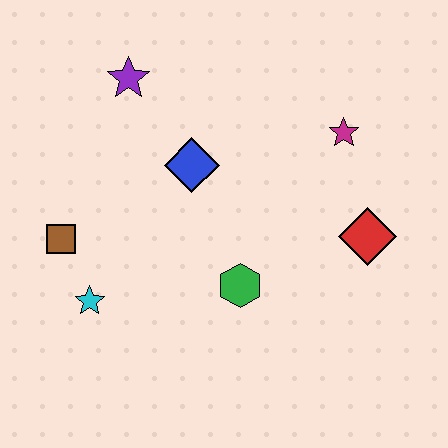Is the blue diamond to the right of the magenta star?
No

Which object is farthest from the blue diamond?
The red diamond is farthest from the blue diamond.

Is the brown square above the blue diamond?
No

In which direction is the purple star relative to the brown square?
The purple star is above the brown square.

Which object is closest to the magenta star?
The red diamond is closest to the magenta star.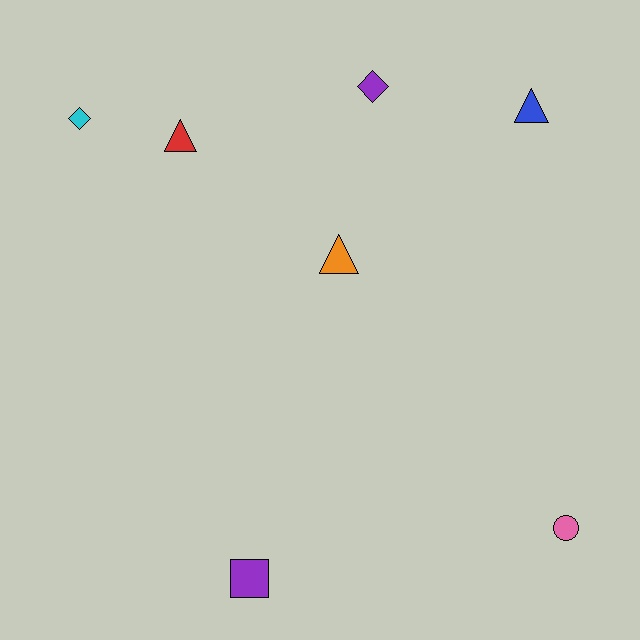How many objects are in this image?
There are 7 objects.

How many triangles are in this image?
There are 3 triangles.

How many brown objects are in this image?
There are no brown objects.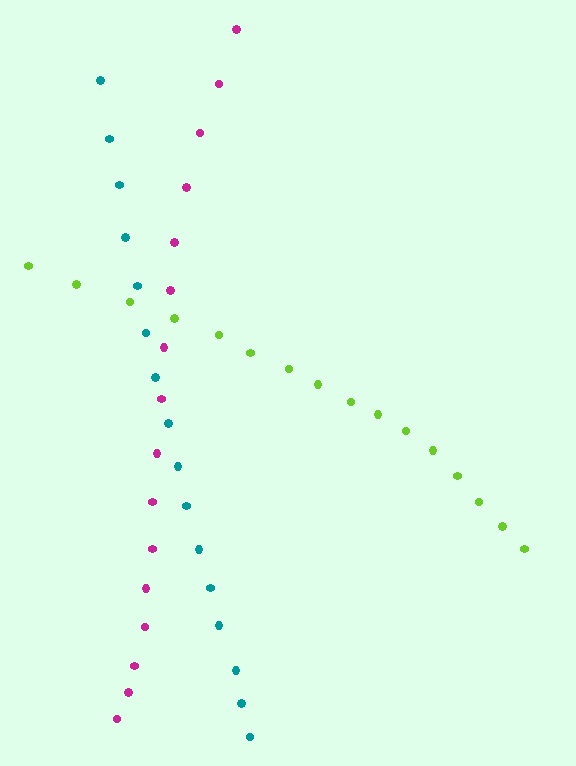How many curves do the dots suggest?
There are 3 distinct paths.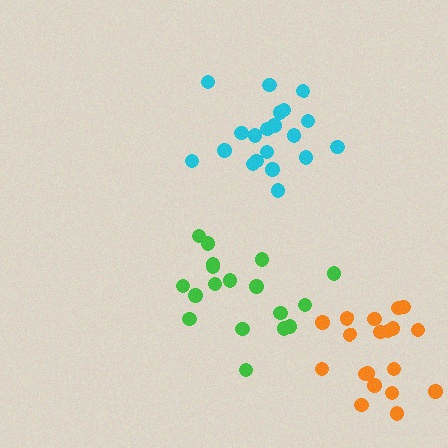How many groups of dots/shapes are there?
There are 3 groups.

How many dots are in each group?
Group 1: 20 dots, Group 2: 19 dots, Group 3: 18 dots (57 total).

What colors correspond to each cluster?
The clusters are colored: cyan, orange, green.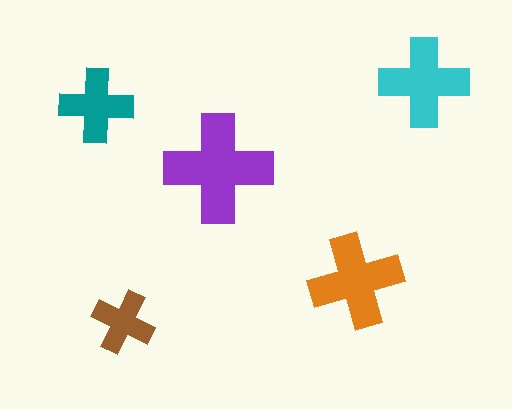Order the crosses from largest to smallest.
the purple one, the orange one, the cyan one, the teal one, the brown one.